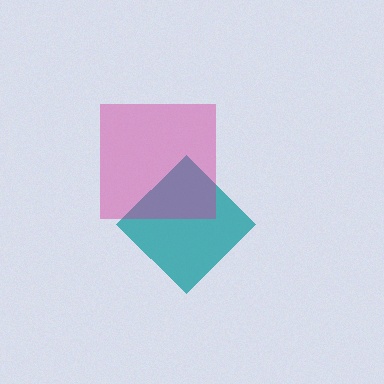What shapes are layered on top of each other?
The layered shapes are: a teal diamond, a magenta square.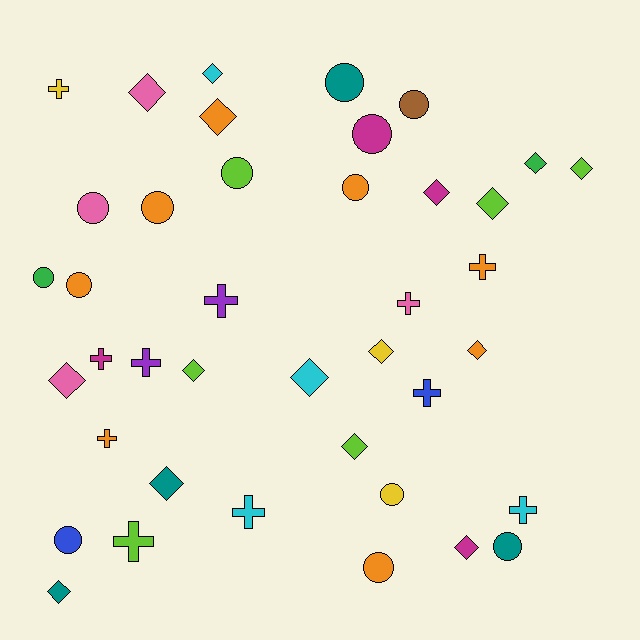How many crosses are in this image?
There are 11 crosses.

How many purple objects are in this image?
There are 2 purple objects.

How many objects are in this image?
There are 40 objects.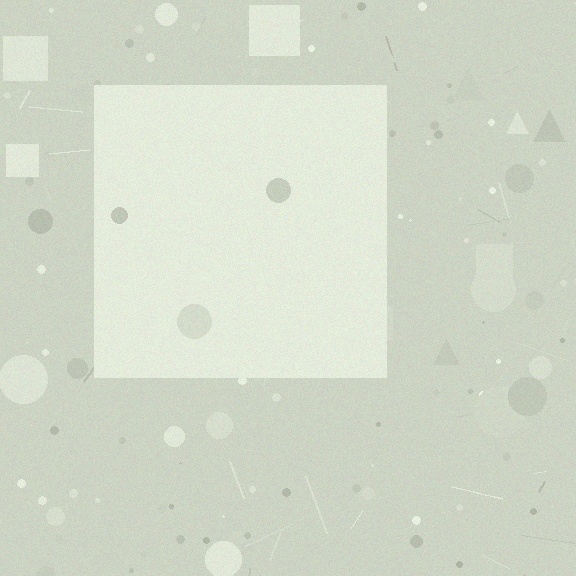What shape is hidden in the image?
A square is hidden in the image.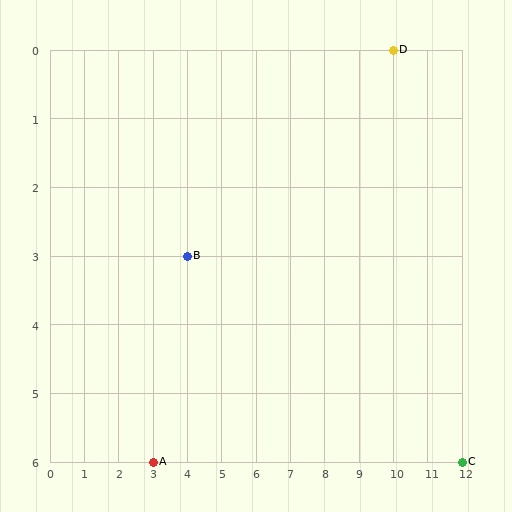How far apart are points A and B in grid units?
Points A and B are 1 column and 3 rows apart (about 3.2 grid units diagonally).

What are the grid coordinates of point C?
Point C is at grid coordinates (12, 6).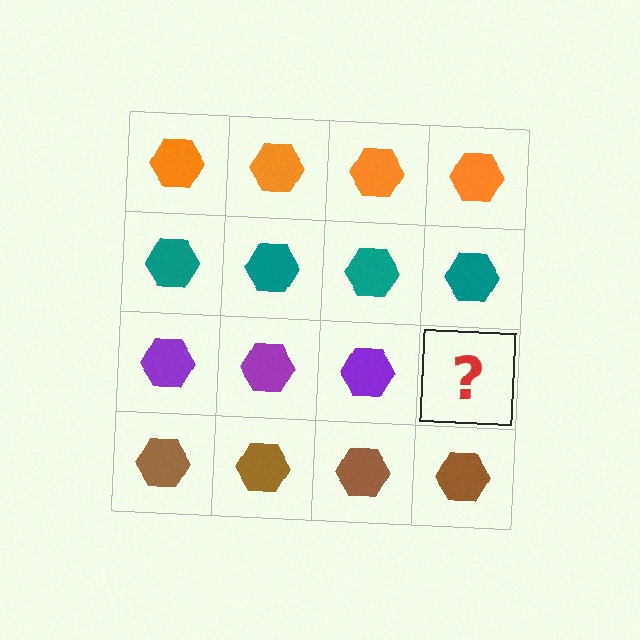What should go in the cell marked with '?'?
The missing cell should contain a purple hexagon.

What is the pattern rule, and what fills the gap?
The rule is that each row has a consistent color. The gap should be filled with a purple hexagon.